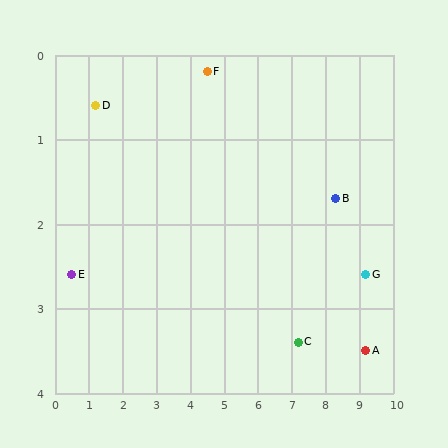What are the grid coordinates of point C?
Point C is at approximately (7.2, 3.4).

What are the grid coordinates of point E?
Point E is at approximately (0.5, 2.6).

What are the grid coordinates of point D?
Point D is at approximately (1.2, 0.6).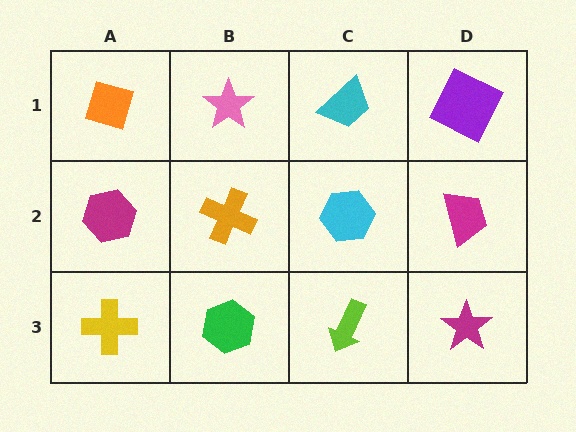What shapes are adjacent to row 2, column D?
A purple square (row 1, column D), a magenta star (row 3, column D), a cyan hexagon (row 2, column C).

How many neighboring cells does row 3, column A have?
2.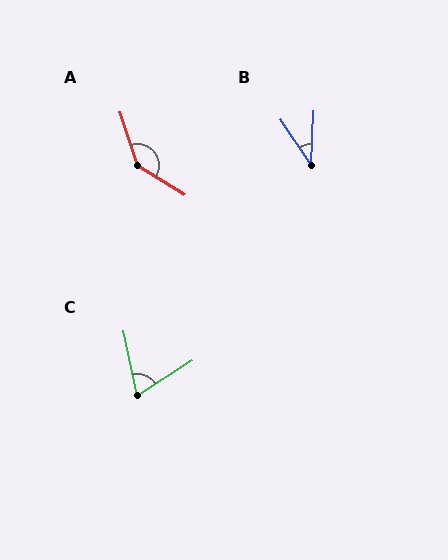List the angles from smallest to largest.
B (37°), C (69°), A (140°).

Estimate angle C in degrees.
Approximately 69 degrees.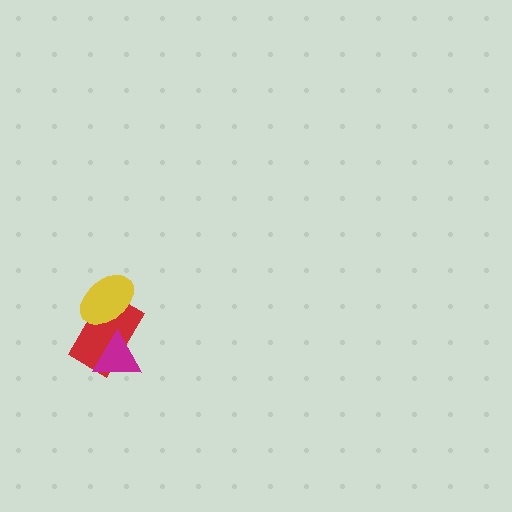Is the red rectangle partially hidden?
Yes, it is partially covered by another shape.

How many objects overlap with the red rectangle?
2 objects overlap with the red rectangle.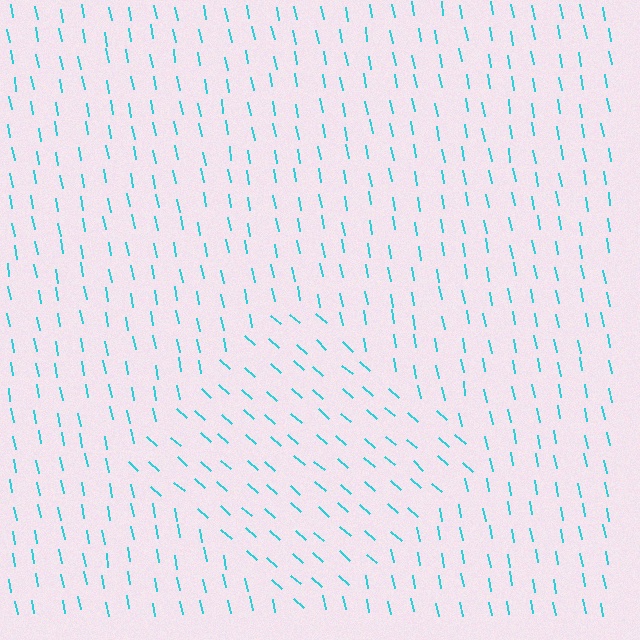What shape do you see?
I see a diamond.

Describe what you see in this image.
The image is filled with small cyan line segments. A diamond region in the image has lines oriented differently from the surrounding lines, creating a visible texture boundary.